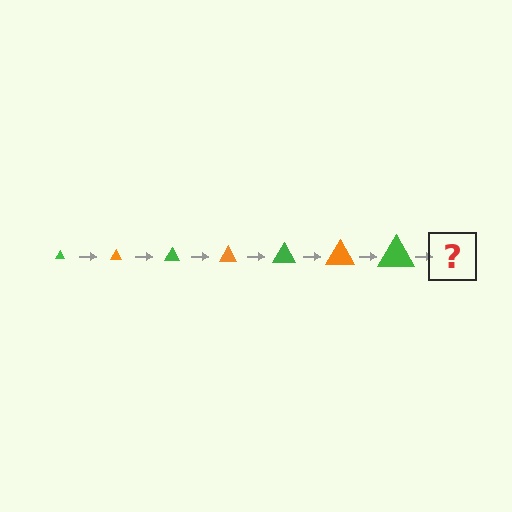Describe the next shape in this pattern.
It should be an orange triangle, larger than the previous one.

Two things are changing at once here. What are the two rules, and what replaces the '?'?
The two rules are that the triangle grows larger each step and the color cycles through green and orange. The '?' should be an orange triangle, larger than the previous one.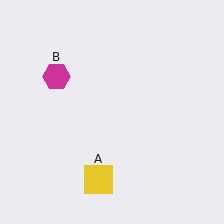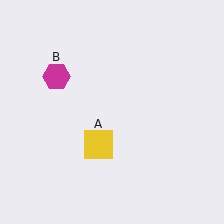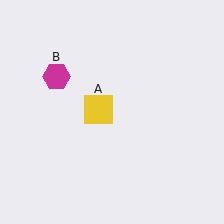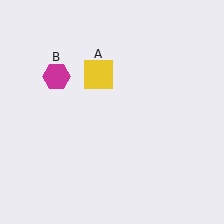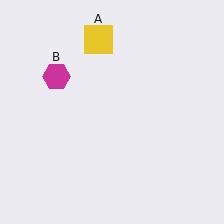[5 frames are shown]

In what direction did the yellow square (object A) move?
The yellow square (object A) moved up.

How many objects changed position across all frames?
1 object changed position: yellow square (object A).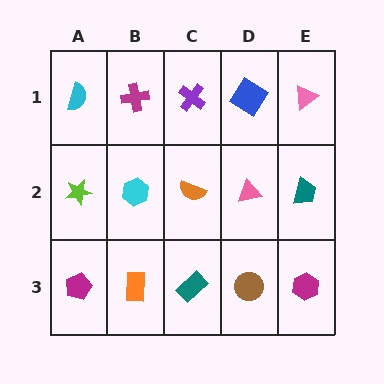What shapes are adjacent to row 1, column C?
An orange semicircle (row 2, column C), a magenta cross (row 1, column B), a blue diamond (row 1, column D).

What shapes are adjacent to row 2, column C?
A purple cross (row 1, column C), a teal rectangle (row 3, column C), a cyan hexagon (row 2, column B), a pink triangle (row 2, column D).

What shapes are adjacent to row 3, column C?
An orange semicircle (row 2, column C), an orange rectangle (row 3, column B), a brown circle (row 3, column D).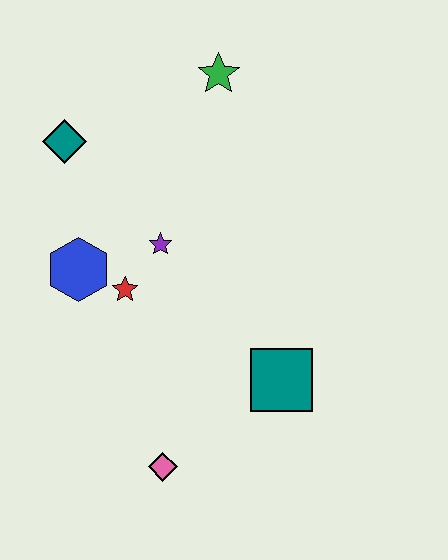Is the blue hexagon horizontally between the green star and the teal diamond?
Yes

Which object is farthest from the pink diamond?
The green star is farthest from the pink diamond.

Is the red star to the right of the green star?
No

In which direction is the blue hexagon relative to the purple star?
The blue hexagon is to the left of the purple star.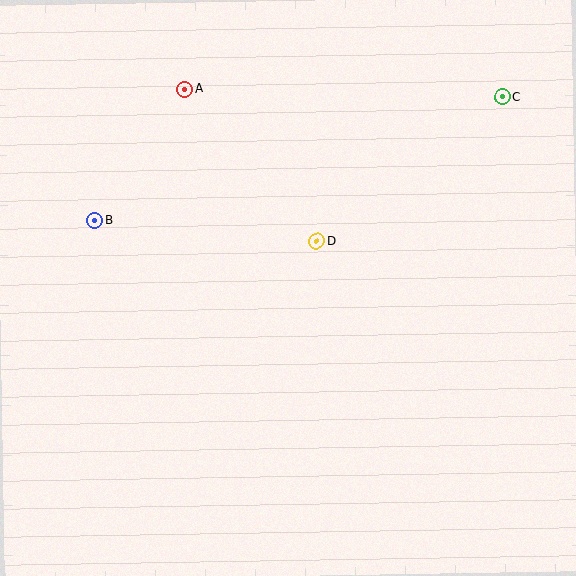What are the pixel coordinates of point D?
Point D is at (317, 241).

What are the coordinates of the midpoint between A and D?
The midpoint between A and D is at (251, 165).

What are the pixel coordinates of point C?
Point C is at (502, 97).